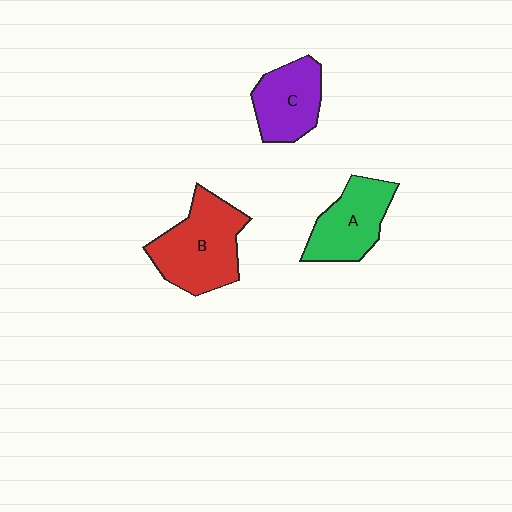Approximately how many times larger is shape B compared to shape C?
Approximately 1.4 times.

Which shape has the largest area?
Shape B (red).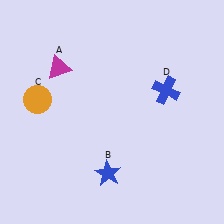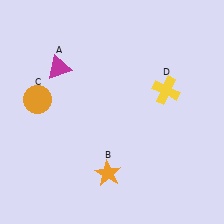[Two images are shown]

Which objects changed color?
B changed from blue to orange. D changed from blue to yellow.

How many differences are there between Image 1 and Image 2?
There are 2 differences between the two images.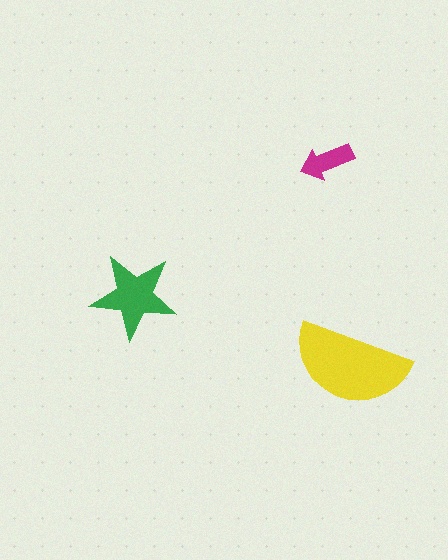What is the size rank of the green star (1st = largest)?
2nd.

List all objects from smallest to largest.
The magenta arrow, the green star, the yellow semicircle.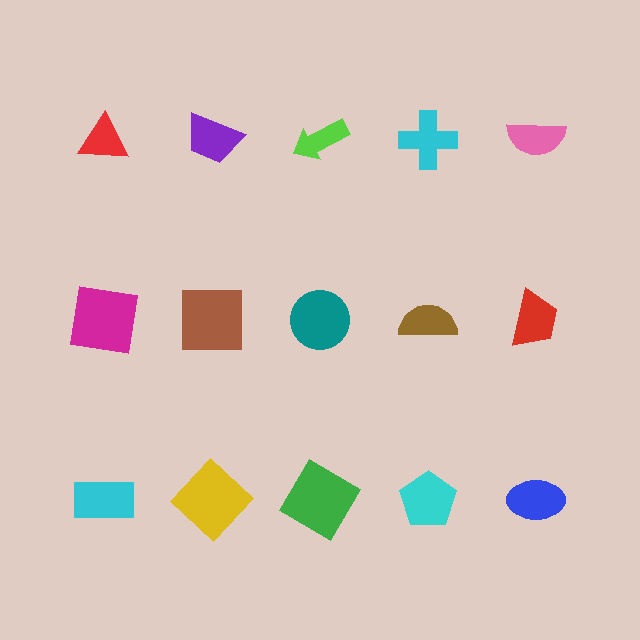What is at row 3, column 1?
A cyan rectangle.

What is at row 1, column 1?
A red triangle.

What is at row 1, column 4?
A cyan cross.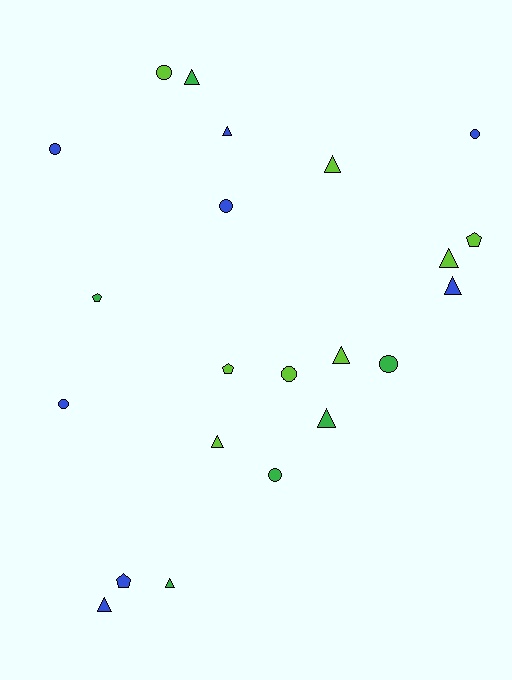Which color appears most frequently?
Blue, with 8 objects.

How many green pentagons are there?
There is 1 green pentagon.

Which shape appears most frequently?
Triangle, with 10 objects.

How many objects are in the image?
There are 22 objects.